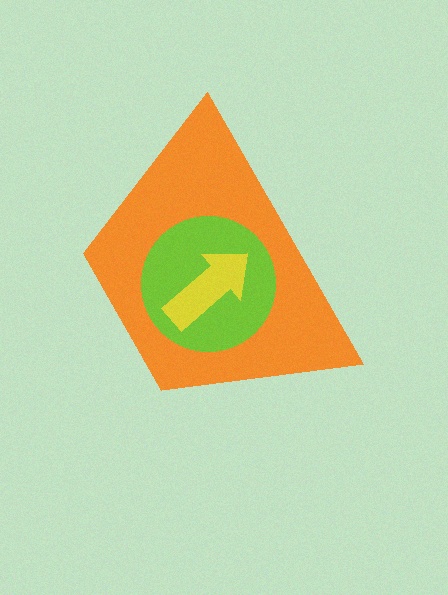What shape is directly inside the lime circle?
The yellow arrow.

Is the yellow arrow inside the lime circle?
Yes.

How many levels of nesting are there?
3.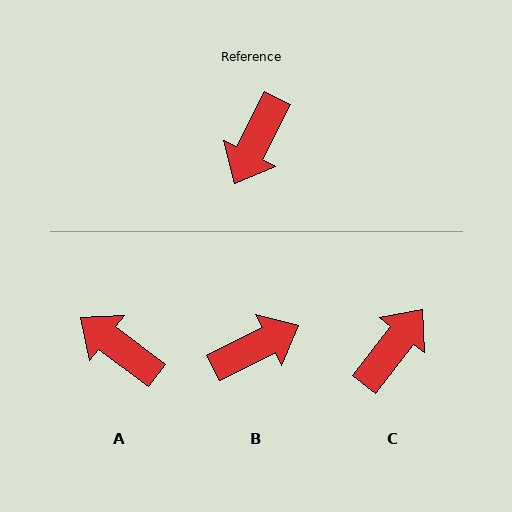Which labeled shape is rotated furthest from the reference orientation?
C, about 169 degrees away.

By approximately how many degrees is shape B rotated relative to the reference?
Approximately 144 degrees counter-clockwise.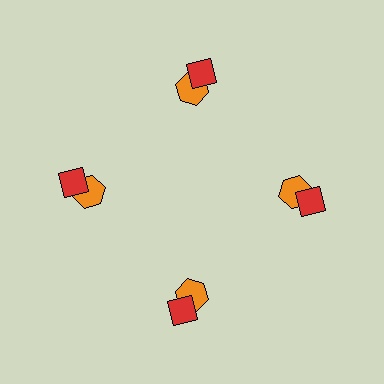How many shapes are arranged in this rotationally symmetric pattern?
There are 8 shapes, arranged in 4 groups of 2.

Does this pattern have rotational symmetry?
Yes, this pattern has 4-fold rotational symmetry. It looks the same after rotating 90 degrees around the center.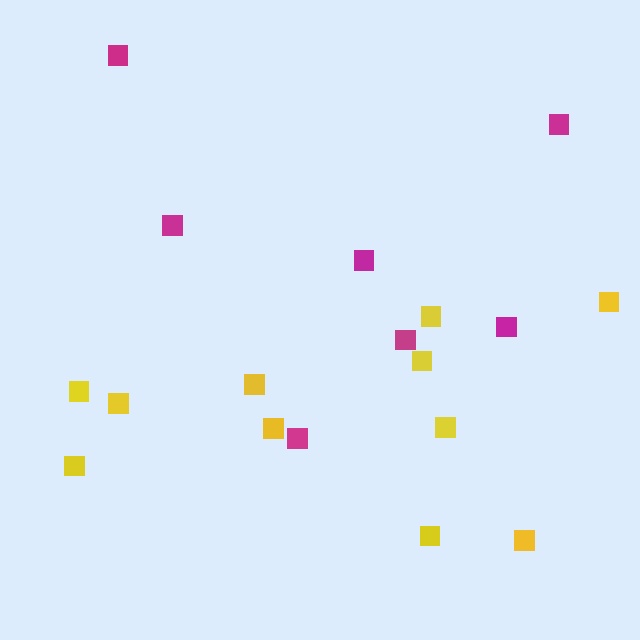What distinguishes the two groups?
There are 2 groups: one group of magenta squares (7) and one group of yellow squares (11).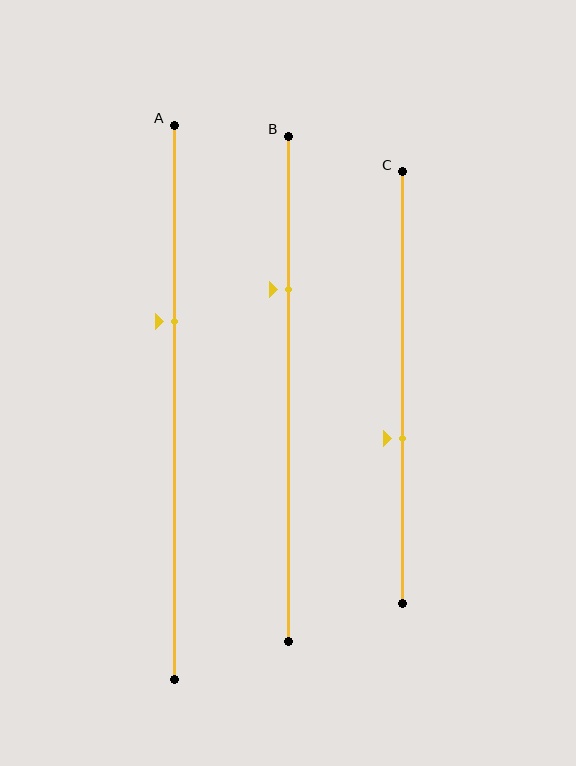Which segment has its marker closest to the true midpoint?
Segment C has its marker closest to the true midpoint.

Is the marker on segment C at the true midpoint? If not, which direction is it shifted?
No, the marker on segment C is shifted downward by about 12% of the segment length.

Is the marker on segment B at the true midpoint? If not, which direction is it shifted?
No, the marker on segment B is shifted upward by about 20% of the segment length.